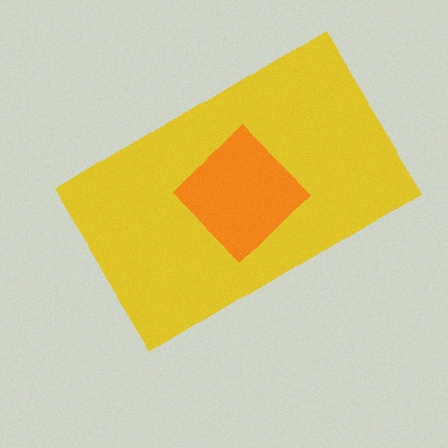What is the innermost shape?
The orange diamond.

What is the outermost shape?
The yellow rectangle.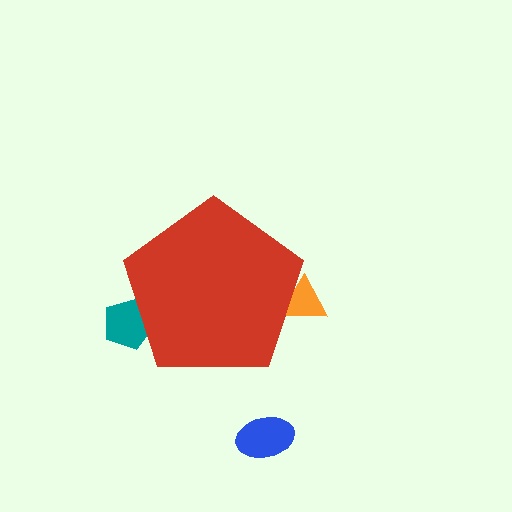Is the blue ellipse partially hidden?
No, the blue ellipse is fully visible.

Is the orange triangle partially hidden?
Yes, the orange triangle is partially hidden behind the red pentagon.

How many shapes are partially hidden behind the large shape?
2 shapes are partially hidden.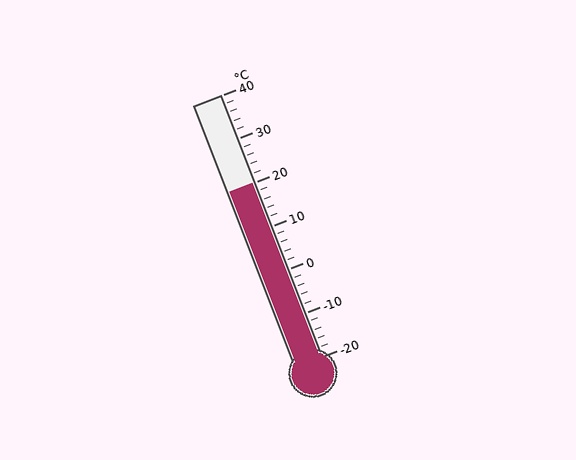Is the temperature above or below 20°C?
The temperature is at 20°C.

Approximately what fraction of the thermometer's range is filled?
The thermometer is filled to approximately 65% of its range.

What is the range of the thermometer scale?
The thermometer scale ranges from -20°C to 40°C.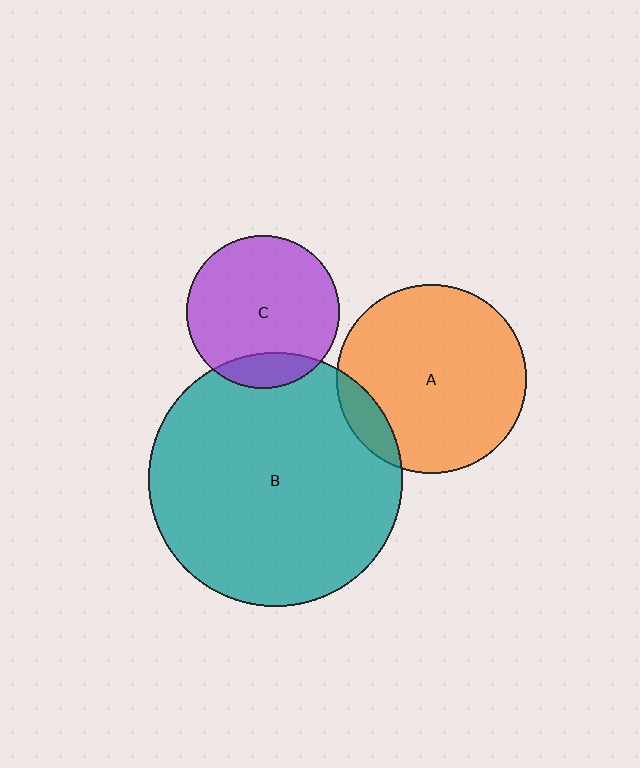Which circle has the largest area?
Circle B (teal).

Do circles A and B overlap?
Yes.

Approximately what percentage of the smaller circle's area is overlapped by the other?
Approximately 10%.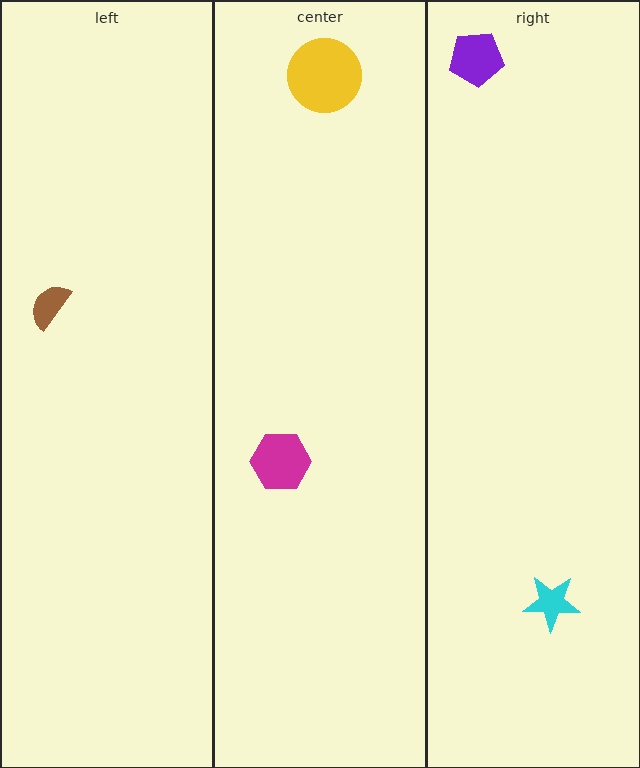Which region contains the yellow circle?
The center region.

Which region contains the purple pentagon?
The right region.